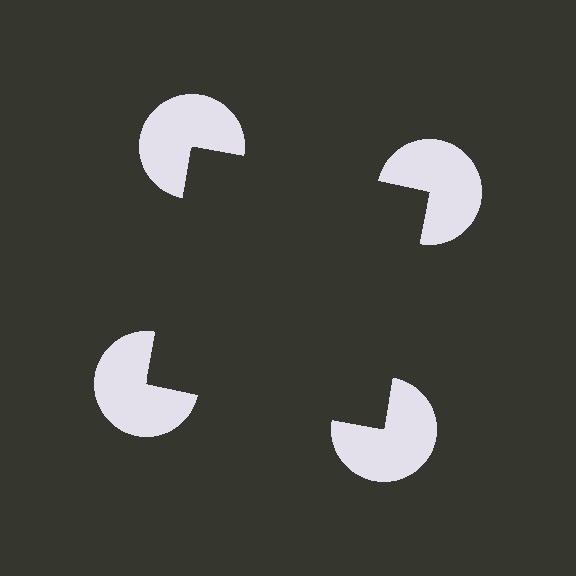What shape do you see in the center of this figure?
An illusory square — its edges are inferred from the aligned wedge cuts in the pac-man discs, not physically drawn.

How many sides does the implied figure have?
4 sides.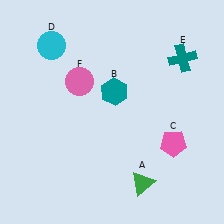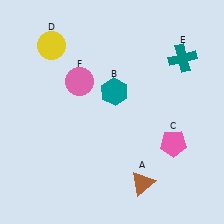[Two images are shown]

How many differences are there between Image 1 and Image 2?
There are 2 differences between the two images.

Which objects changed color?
A changed from green to brown. D changed from cyan to yellow.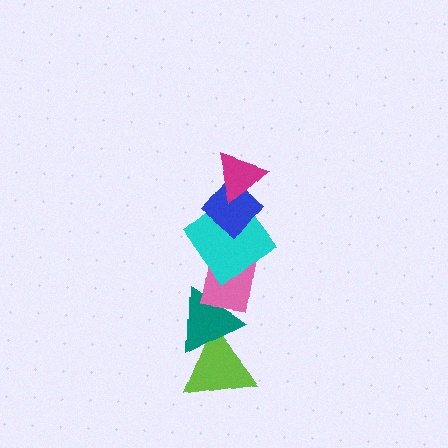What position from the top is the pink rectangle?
The pink rectangle is 4th from the top.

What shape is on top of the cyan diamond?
The blue diamond is on top of the cyan diamond.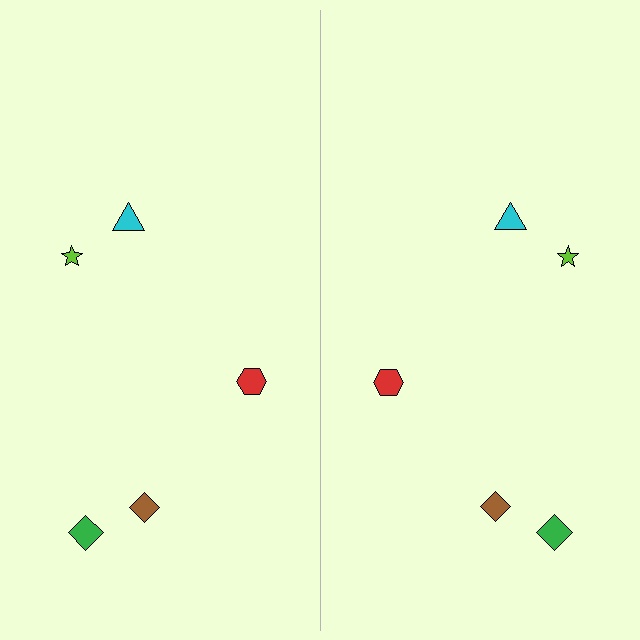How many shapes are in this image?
There are 10 shapes in this image.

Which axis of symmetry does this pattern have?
The pattern has a vertical axis of symmetry running through the center of the image.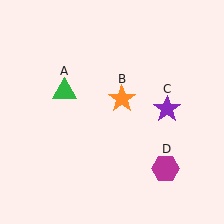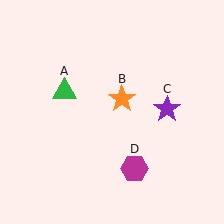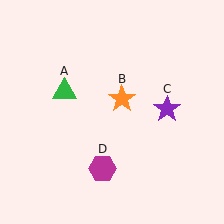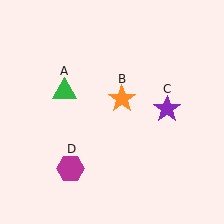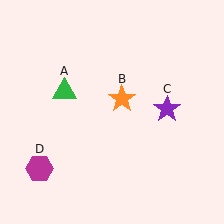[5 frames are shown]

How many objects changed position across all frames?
1 object changed position: magenta hexagon (object D).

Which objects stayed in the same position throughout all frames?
Green triangle (object A) and orange star (object B) and purple star (object C) remained stationary.